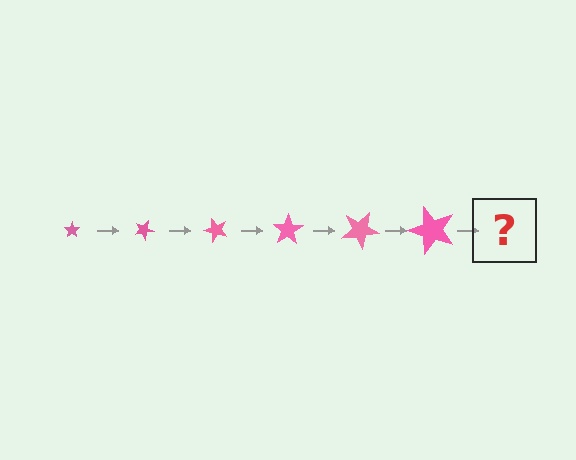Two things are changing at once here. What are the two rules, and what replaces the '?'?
The two rules are that the star grows larger each step and it rotates 25 degrees each step. The '?' should be a star, larger than the previous one and rotated 150 degrees from the start.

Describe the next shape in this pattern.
It should be a star, larger than the previous one and rotated 150 degrees from the start.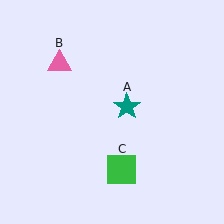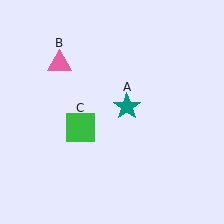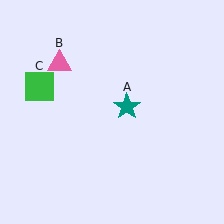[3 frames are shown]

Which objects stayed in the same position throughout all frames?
Teal star (object A) and pink triangle (object B) remained stationary.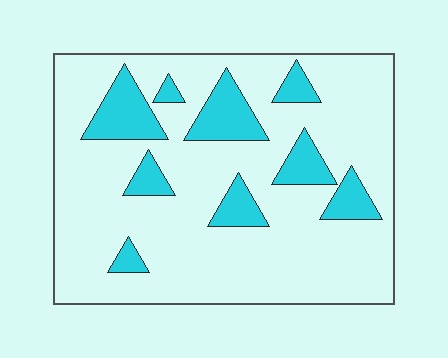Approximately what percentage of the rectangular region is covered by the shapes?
Approximately 20%.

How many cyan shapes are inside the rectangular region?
9.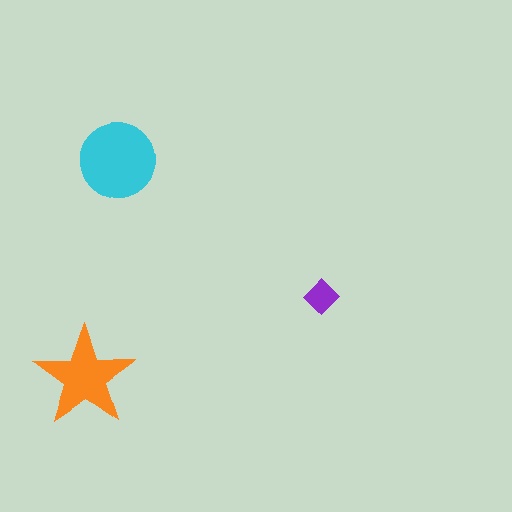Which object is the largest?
The cyan circle.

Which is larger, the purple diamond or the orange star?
The orange star.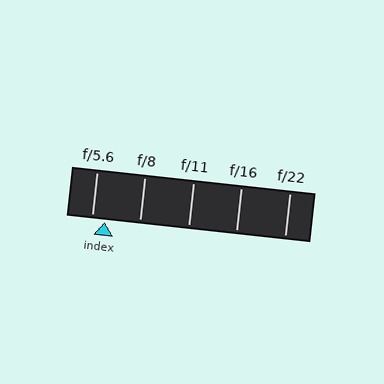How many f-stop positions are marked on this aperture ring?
There are 5 f-stop positions marked.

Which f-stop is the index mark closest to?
The index mark is closest to f/5.6.